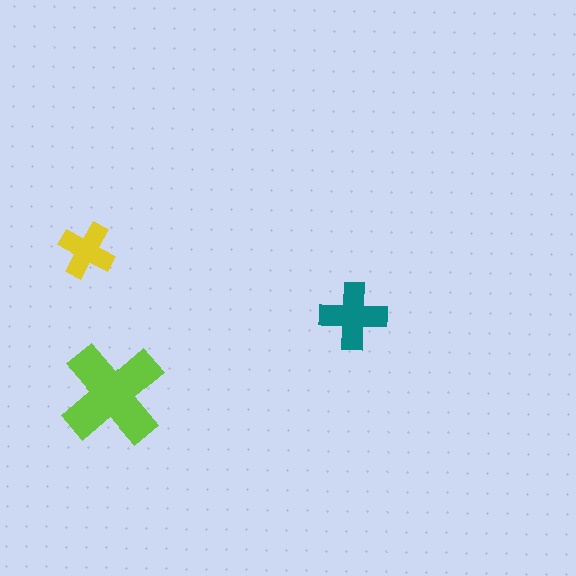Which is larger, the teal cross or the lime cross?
The lime one.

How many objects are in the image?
There are 3 objects in the image.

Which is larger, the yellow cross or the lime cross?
The lime one.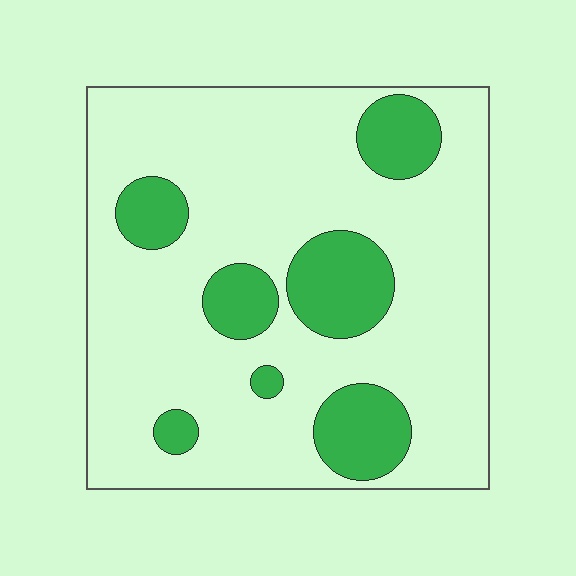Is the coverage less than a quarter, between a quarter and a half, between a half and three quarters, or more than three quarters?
Less than a quarter.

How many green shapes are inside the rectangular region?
7.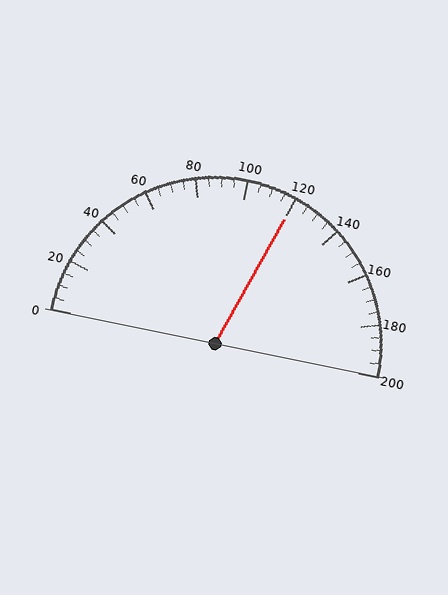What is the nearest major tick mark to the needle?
The nearest major tick mark is 120.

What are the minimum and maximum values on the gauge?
The gauge ranges from 0 to 200.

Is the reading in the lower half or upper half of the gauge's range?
The reading is in the upper half of the range (0 to 200).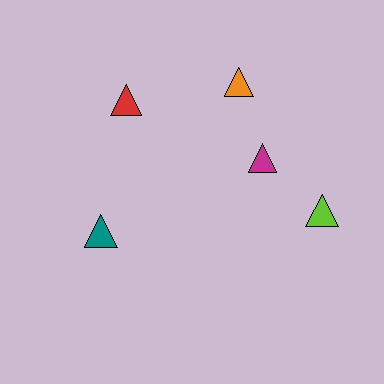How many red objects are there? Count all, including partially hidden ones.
There is 1 red object.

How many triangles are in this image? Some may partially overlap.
There are 5 triangles.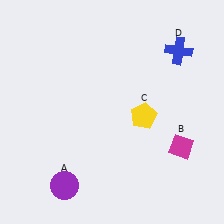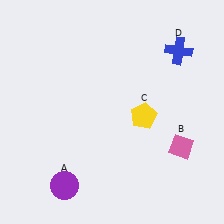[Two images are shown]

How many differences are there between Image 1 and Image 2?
There is 1 difference between the two images.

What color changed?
The diamond (B) changed from magenta in Image 1 to pink in Image 2.